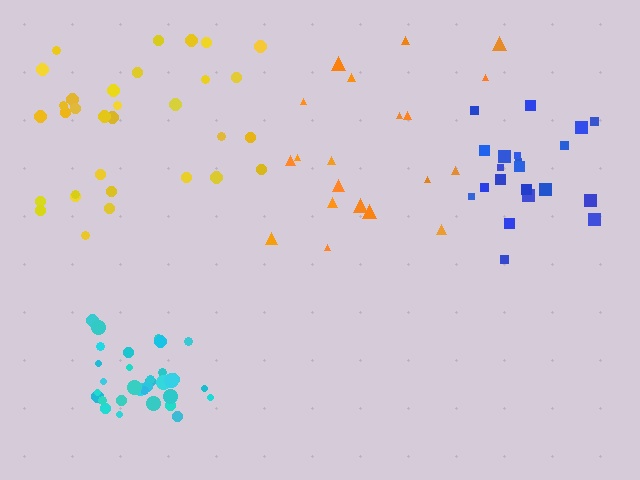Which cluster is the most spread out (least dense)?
Orange.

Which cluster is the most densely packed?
Cyan.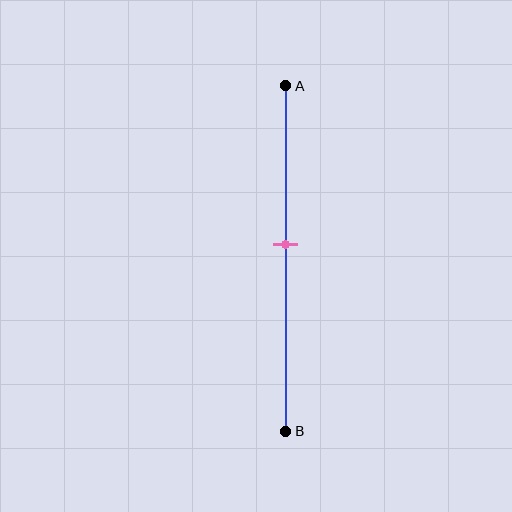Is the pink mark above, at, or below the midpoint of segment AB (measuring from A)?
The pink mark is above the midpoint of segment AB.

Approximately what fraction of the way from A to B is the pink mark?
The pink mark is approximately 45% of the way from A to B.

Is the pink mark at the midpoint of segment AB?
No, the mark is at about 45% from A, not at the 50% midpoint.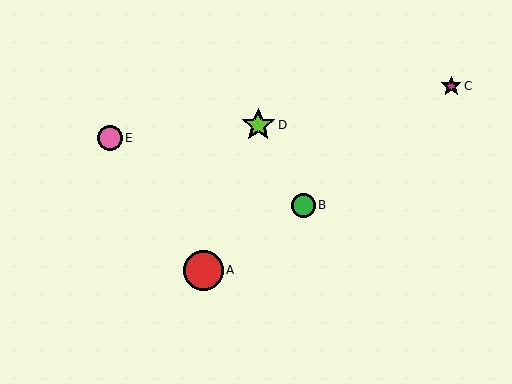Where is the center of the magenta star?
The center of the magenta star is at (451, 86).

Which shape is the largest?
The red circle (labeled A) is the largest.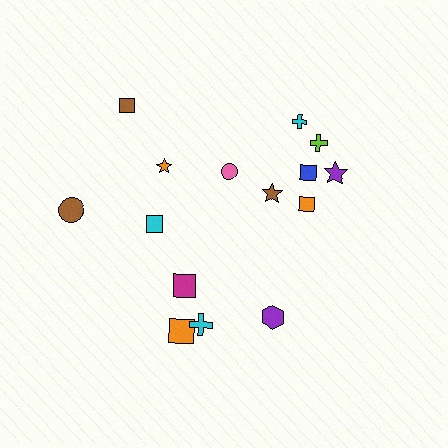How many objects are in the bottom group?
There are 4 objects.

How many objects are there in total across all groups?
There are 15 objects.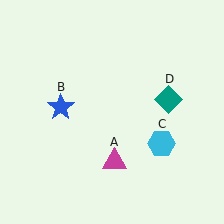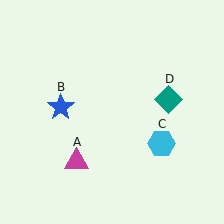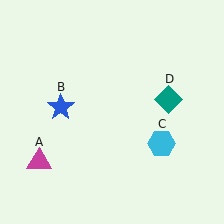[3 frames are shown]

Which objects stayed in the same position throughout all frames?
Blue star (object B) and cyan hexagon (object C) and teal diamond (object D) remained stationary.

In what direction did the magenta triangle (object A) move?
The magenta triangle (object A) moved left.